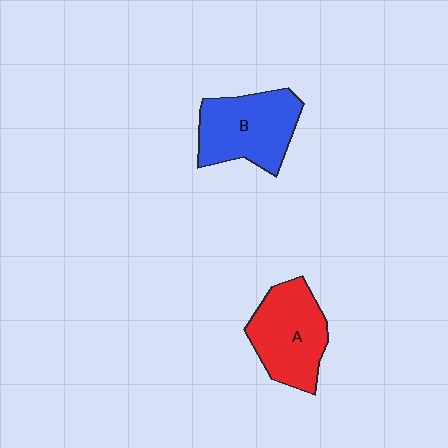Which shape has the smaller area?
Shape A (red).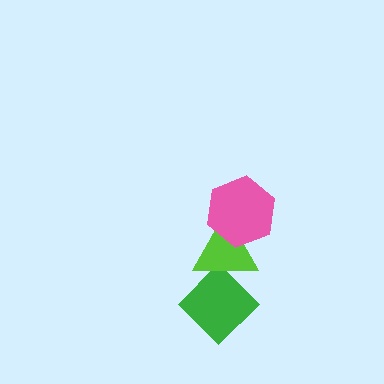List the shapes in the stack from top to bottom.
From top to bottom: the pink hexagon, the lime triangle, the green diamond.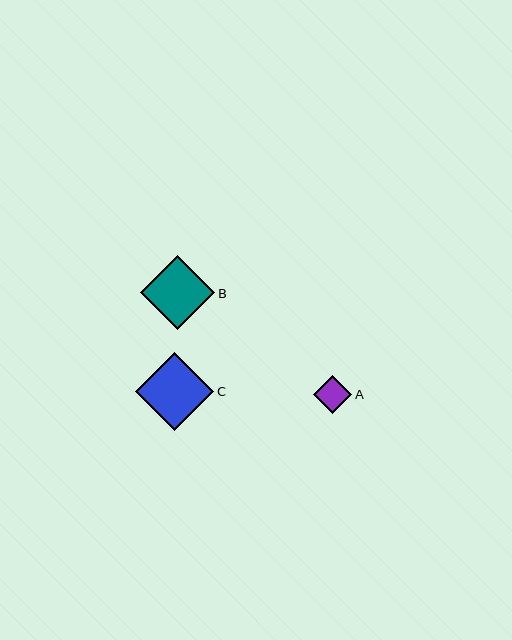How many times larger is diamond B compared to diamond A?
Diamond B is approximately 1.9 times the size of diamond A.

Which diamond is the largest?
Diamond C is the largest with a size of approximately 78 pixels.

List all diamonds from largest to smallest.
From largest to smallest: C, B, A.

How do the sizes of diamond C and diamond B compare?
Diamond C and diamond B are approximately the same size.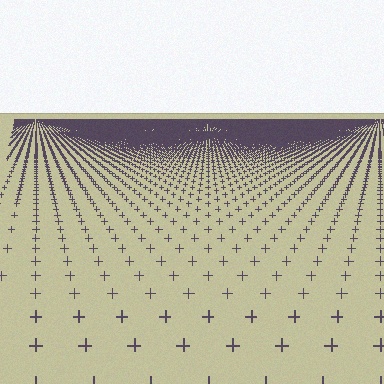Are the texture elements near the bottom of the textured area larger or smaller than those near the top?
Larger. Near the bottom, elements are closer to the viewer and appear at a bigger on-screen size.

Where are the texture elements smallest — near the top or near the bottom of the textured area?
Near the top.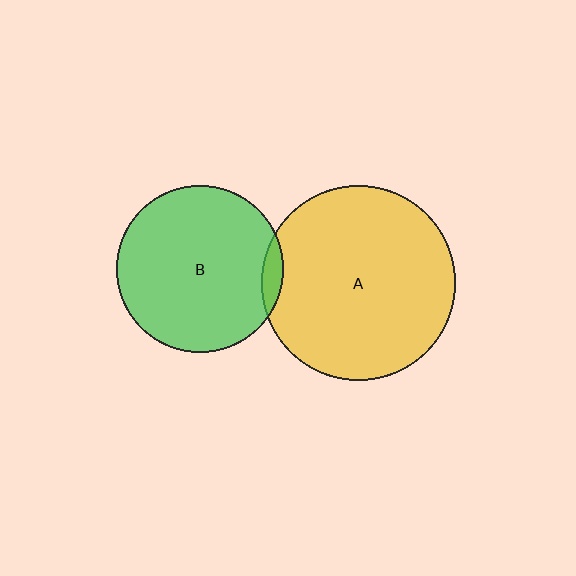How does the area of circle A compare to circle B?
Approximately 1.4 times.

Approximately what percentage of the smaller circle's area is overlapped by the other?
Approximately 5%.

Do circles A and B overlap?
Yes.